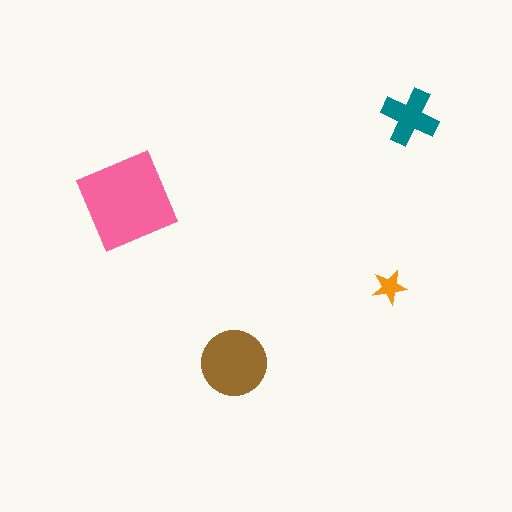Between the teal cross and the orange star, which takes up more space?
The teal cross.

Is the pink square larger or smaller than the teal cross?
Larger.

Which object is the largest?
The pink square.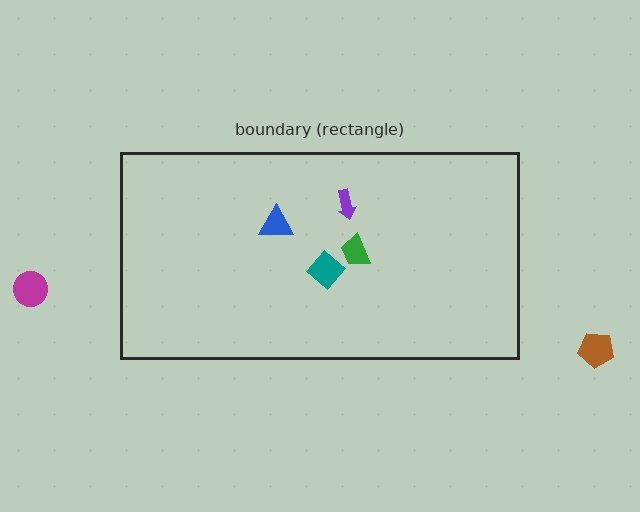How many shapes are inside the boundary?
4 inside, 2 outside.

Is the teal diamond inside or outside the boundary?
Inside.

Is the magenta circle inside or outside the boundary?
Outside.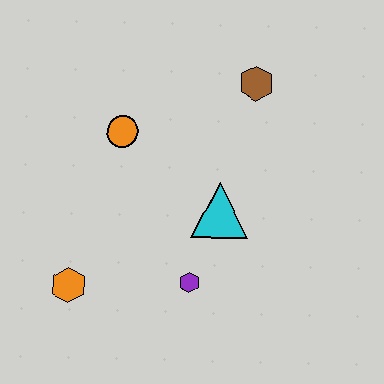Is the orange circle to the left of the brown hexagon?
Yes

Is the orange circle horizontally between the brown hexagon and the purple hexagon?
No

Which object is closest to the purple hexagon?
The cyan triangle is closest to the purple hexagon.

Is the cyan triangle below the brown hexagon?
Yes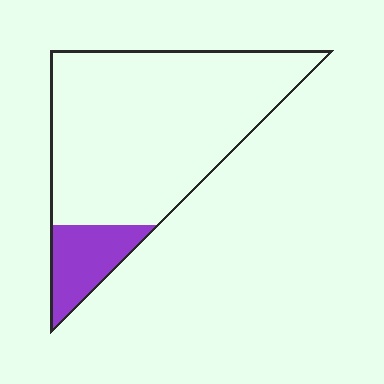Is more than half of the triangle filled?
No.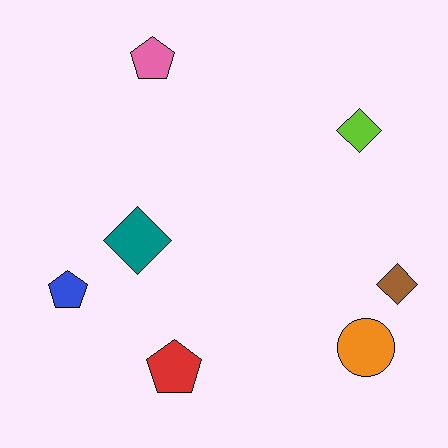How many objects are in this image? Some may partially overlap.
There are 7 objects.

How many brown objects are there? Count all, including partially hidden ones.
There is 1 brown object.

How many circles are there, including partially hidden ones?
There is 1 circle.